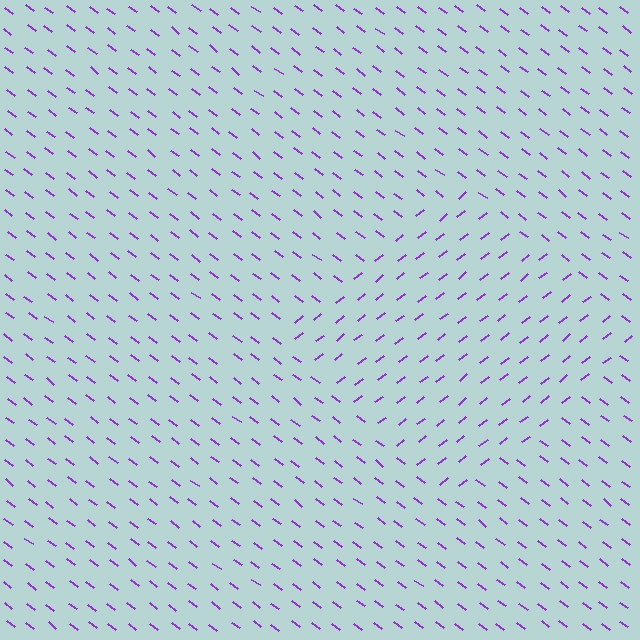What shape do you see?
I see a diamond.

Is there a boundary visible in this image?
Yes, there is a texture boundary formed by a change in line orientation.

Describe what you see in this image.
The image is filled with small purple line segments. A diamond region in the image has lines oriented differently from the surrounding lines, creating a visible texture boundary.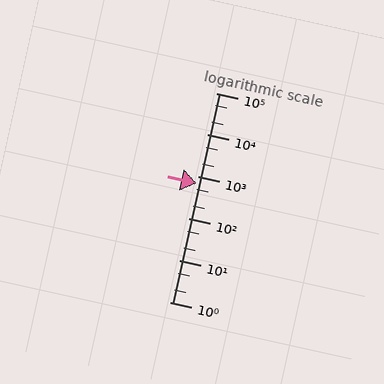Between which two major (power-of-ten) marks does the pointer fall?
The pointer is between 100 and 1000.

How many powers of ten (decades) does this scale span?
The scale spans 5 decades, from 1 to 100000.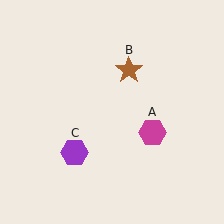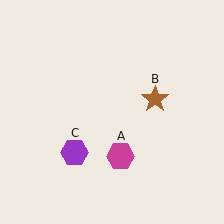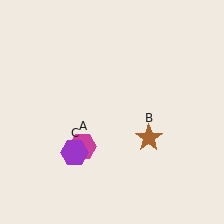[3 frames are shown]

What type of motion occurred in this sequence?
The magenta hexagon (object A), brown star (object B) rotated clockwise around the center of the scene.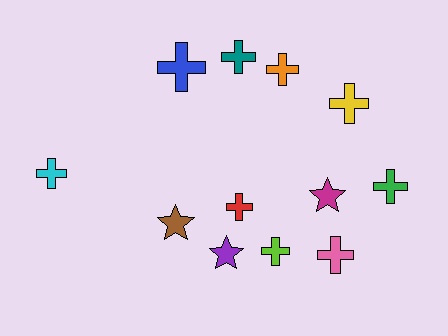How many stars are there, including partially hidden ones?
There are 3 stars.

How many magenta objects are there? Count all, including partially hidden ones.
There is 1 magenta object.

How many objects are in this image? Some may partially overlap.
There are 12 objects.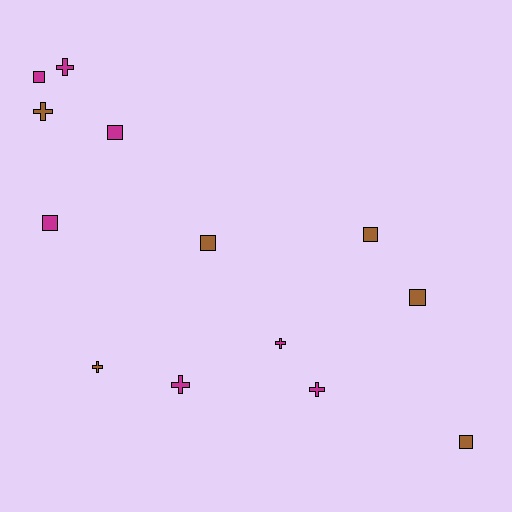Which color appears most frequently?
Magenta, with 7 objects.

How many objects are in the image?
There are 13 objects.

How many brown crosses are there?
There are 2 brown crosses.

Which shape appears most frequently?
Square, with 7 objects.